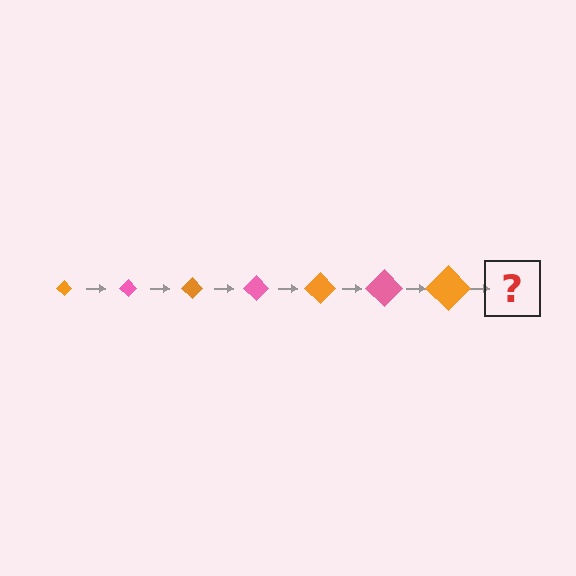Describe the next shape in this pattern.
It should be a pink diamond, larger than the previous one.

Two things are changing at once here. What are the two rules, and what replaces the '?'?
The two rules are that the diamond grows larger each step and the color cycles through orange and pink. The '?' should be a pink diamond, larger than the previous one.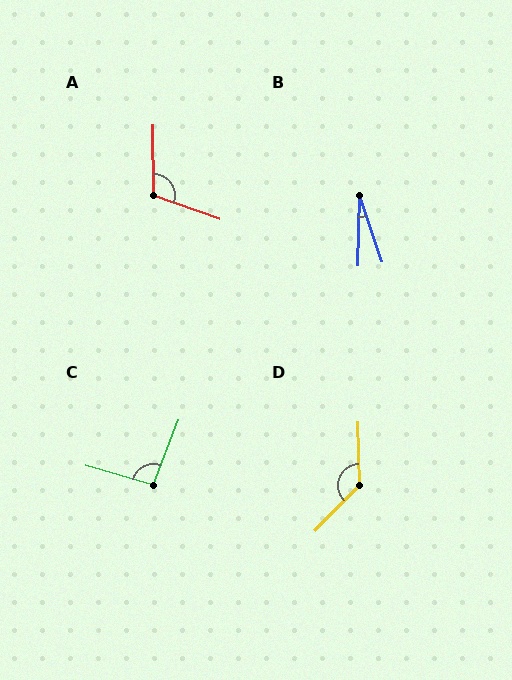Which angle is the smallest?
B, at approximately 19 degrees.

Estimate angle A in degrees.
Approximately 110 degrees.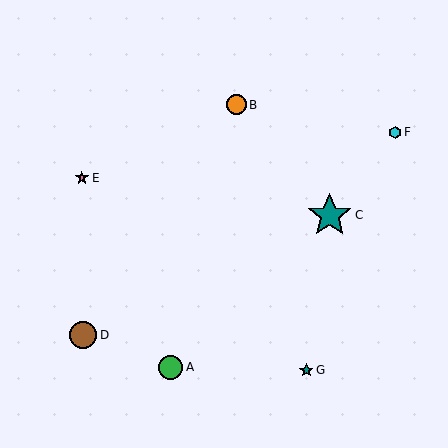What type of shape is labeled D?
Shape D is a brown circle.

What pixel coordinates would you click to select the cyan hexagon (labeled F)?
Click at (395, 132) to select the cyan hexagon F.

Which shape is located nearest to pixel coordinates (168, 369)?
The green circle (labeled A) at (170, 367) is nearest to that location.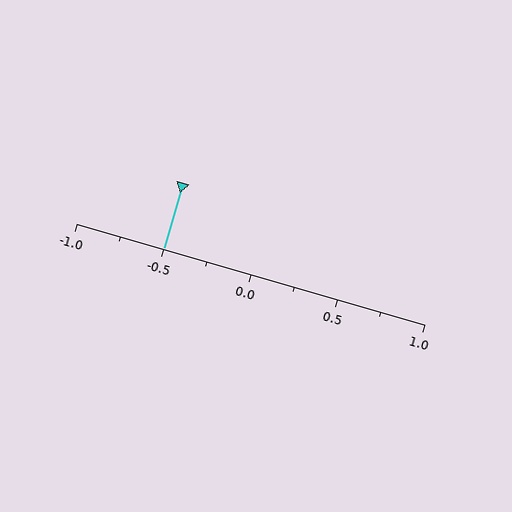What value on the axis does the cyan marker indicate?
The marker indicates approximately -0.5.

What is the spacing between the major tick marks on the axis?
The major ticks are spaced 0.5 apart.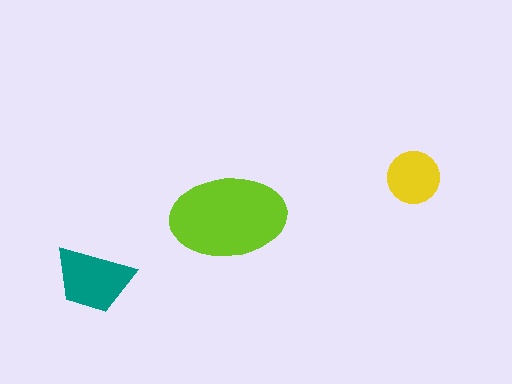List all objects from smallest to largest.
The yellow circle, the teal trapezoid, the lime ellipse.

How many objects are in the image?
There are 3 objects in the image.